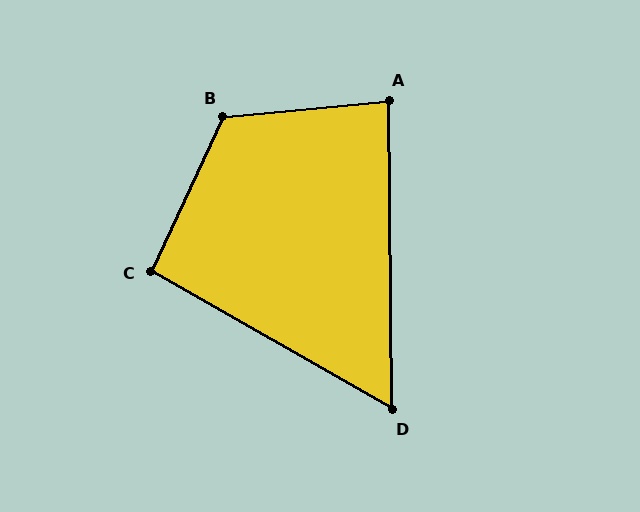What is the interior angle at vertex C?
Approximately 95 degrees (approximately right).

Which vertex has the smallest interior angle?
D, at approximately 60 degrees.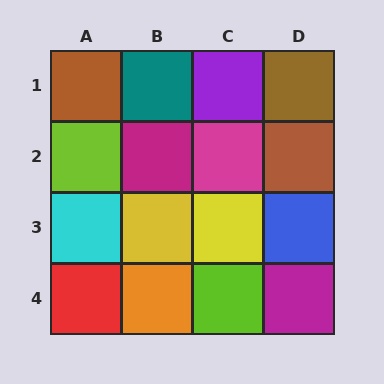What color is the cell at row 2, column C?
Magenta.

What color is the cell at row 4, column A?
Red.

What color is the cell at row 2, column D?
Brown.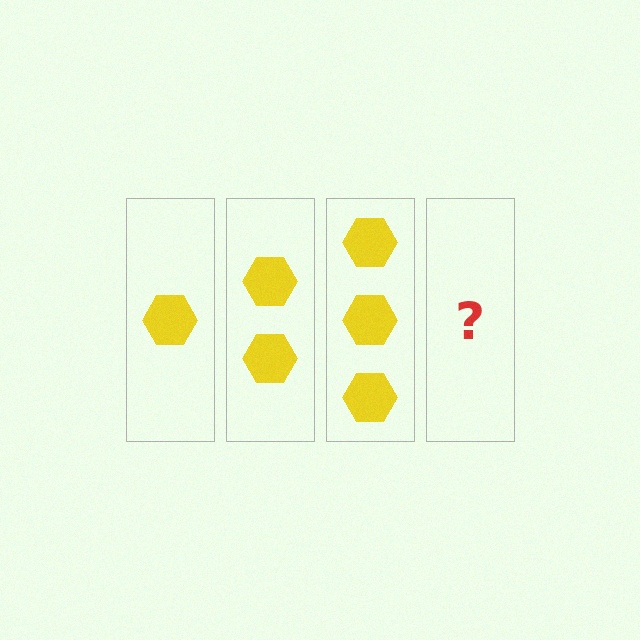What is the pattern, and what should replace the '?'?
The pattern is that each step adds one more hexagon. The '?' should be 4 hexagons.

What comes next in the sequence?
The next element should be 4 hexagons.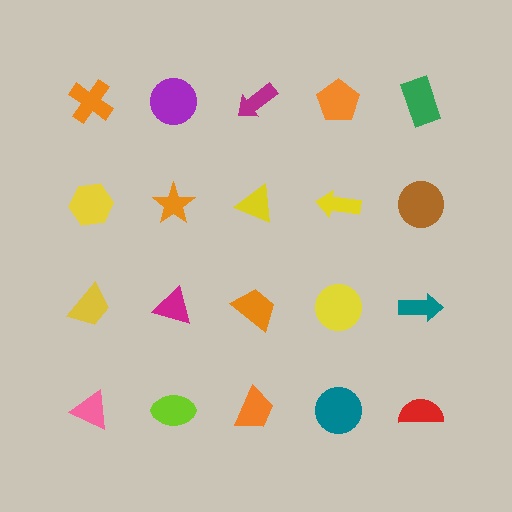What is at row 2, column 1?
A yellow hexagon.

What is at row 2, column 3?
A yellow triangle.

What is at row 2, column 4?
A yellow arrow.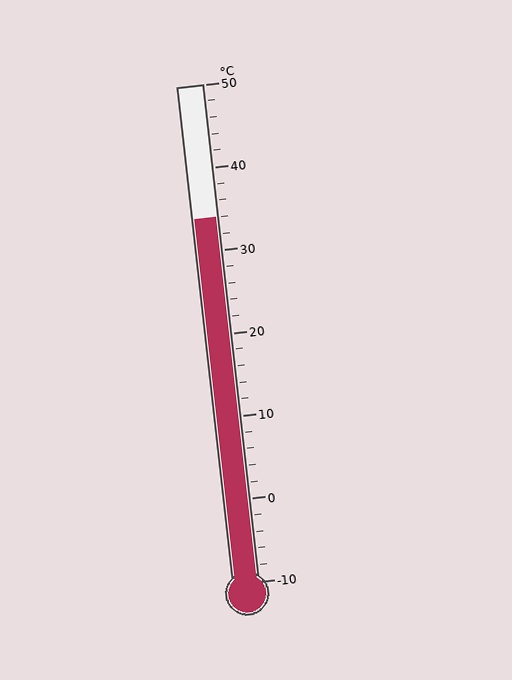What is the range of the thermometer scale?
The thermometer scale ranges from -10°C to 50°C.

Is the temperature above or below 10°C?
The temperature is above 10°C.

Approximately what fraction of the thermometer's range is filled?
The thermometer is filled to approximately 75% of its range.